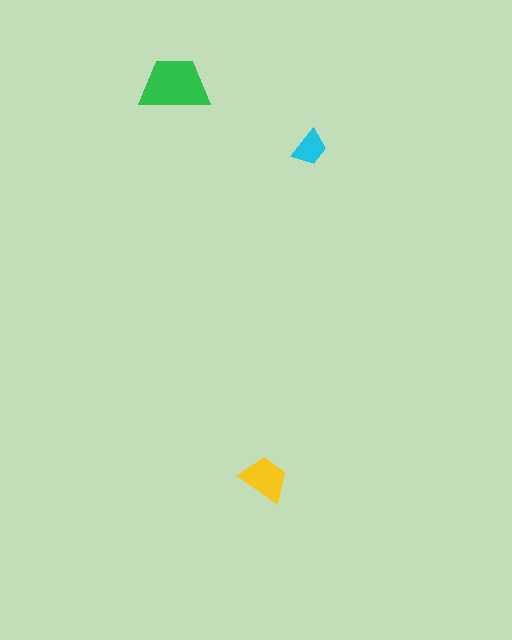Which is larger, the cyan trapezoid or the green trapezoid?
The green one.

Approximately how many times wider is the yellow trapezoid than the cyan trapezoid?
About 1.5 times wider.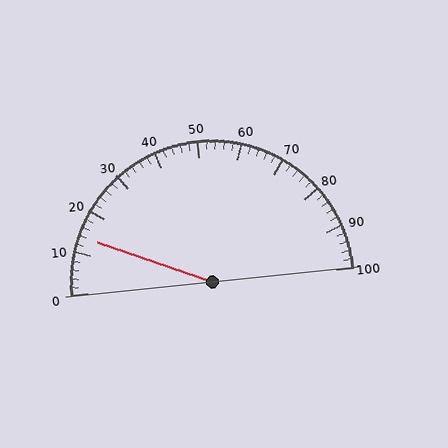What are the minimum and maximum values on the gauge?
The gauge ranges from 0 to 100.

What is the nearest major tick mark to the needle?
The nearest major tick mark is 10.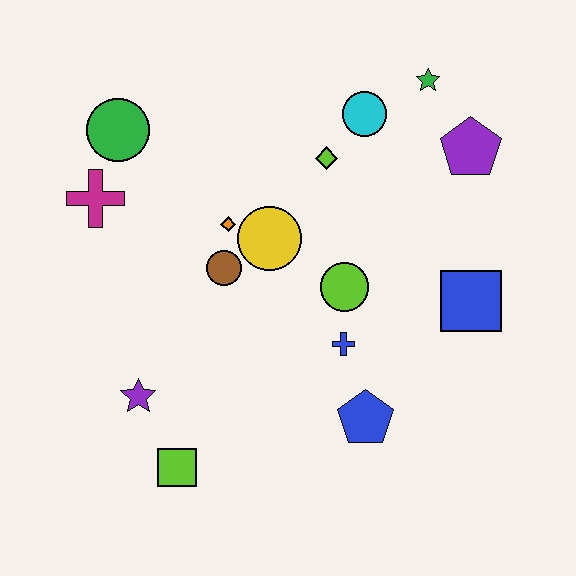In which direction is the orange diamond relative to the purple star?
The orange diamond is above the purple star.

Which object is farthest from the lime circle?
The green circle is farthest from the lime circle.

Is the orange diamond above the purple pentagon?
No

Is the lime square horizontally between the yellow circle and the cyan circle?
No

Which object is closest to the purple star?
The lime square is closest to the purple star.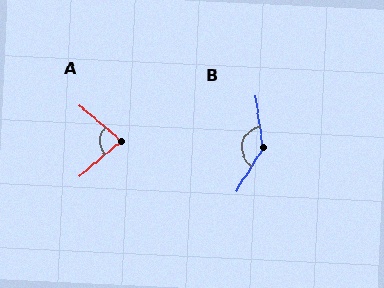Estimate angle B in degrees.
Approximately 141 degrees.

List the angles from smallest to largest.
A (81°), B (141°).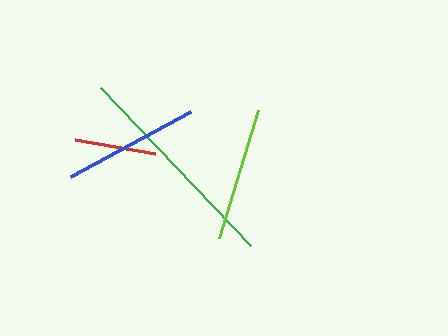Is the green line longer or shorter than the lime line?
The green line is longer than the lime line.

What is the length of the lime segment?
The lime segment is approximately 134 pixels long.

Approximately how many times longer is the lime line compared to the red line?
The lime line is approximately 1.6 times the length of the red line.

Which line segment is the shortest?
The red line is the shortest at approximately 81 pixels.